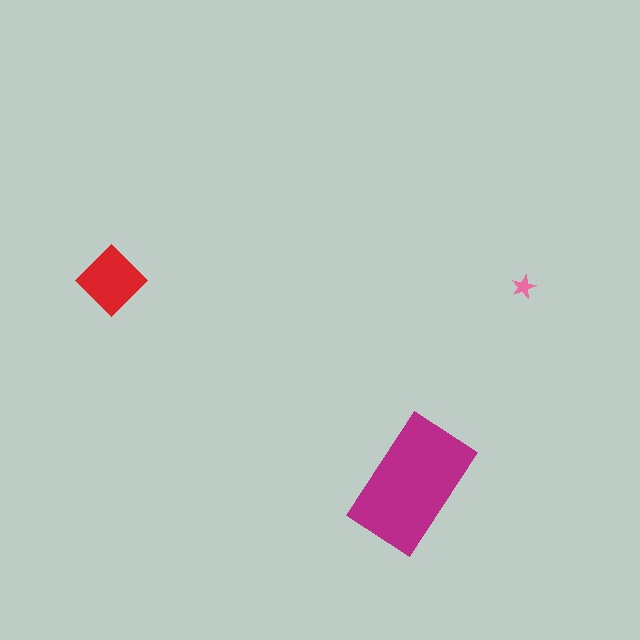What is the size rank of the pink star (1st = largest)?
3rd.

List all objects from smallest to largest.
The pink star, the red diamond, the magenta rectangle.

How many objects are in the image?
There are 3 objects in the image.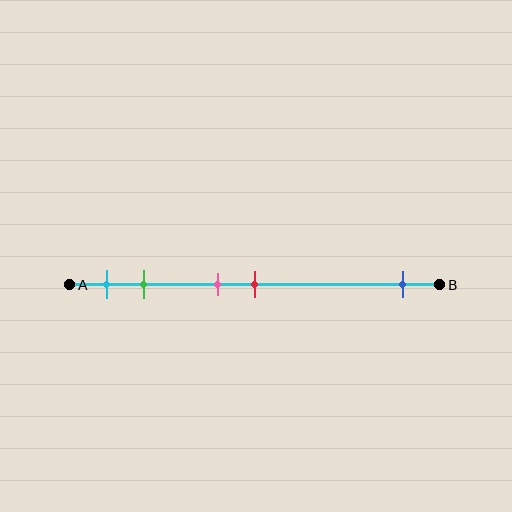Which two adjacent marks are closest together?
The pink and red marks are the closest adjacent pair.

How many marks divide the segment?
There are 5 marks dividing the segment.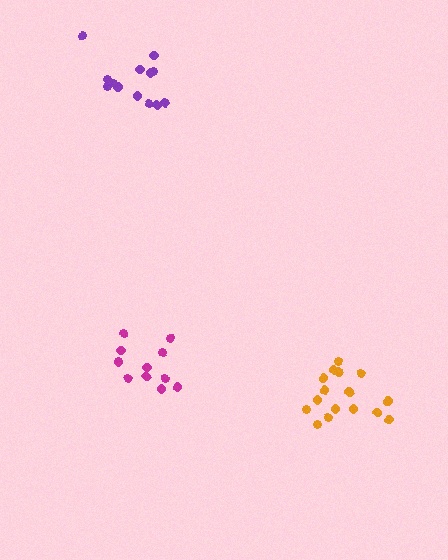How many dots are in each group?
Group 1: 12 dots, Group 2: 16 dots, Group 3: 13 dots (41 total).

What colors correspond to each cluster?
The clusters are colored: magenta, orange, purple.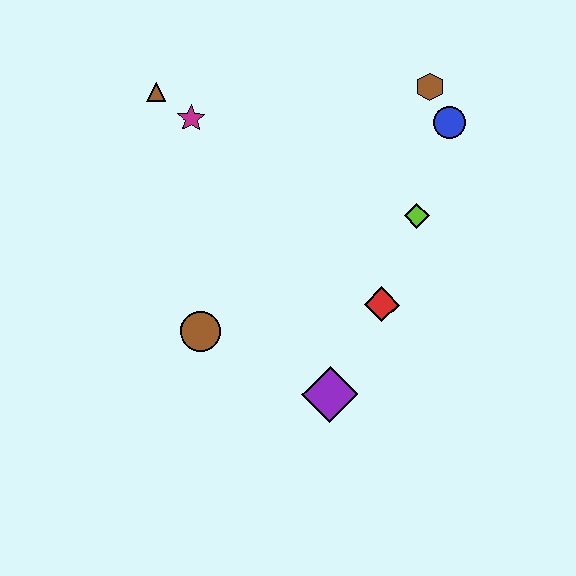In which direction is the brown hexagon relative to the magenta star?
The brown hexagon is to the right of the magenta star.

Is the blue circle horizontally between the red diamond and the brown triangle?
No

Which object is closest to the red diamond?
The lime diamond is closest to the red diamond.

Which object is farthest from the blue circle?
The brown circle is farthest from the blue circle.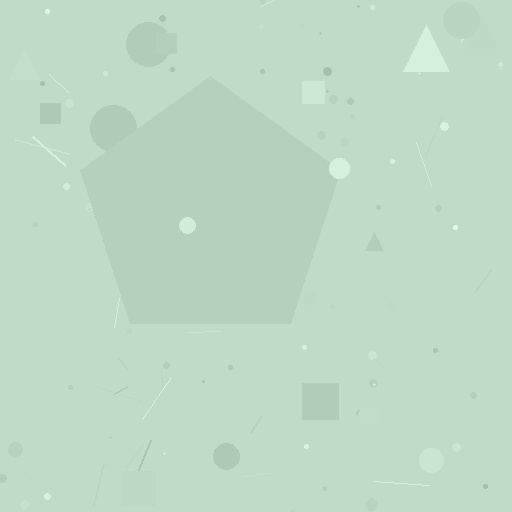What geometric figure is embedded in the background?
A pentagon is embedded in the background.